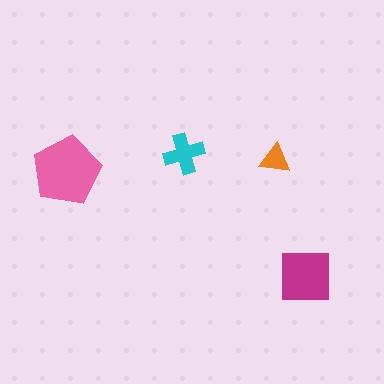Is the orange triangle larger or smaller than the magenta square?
Smaller.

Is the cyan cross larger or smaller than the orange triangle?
Larger.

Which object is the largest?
The pink pentagon.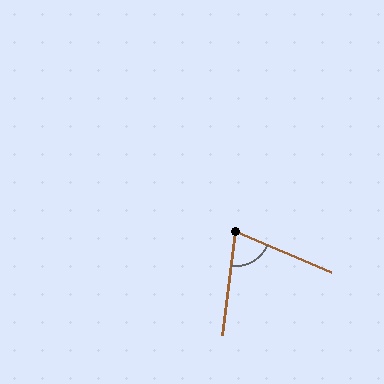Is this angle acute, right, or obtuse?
It is acute.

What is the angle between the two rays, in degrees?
Approximately 74 degrees.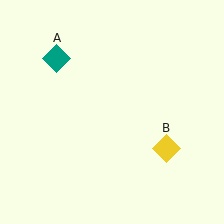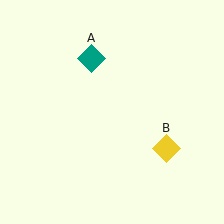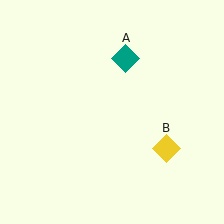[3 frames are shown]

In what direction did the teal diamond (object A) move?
The teal diamond (object A) moved right.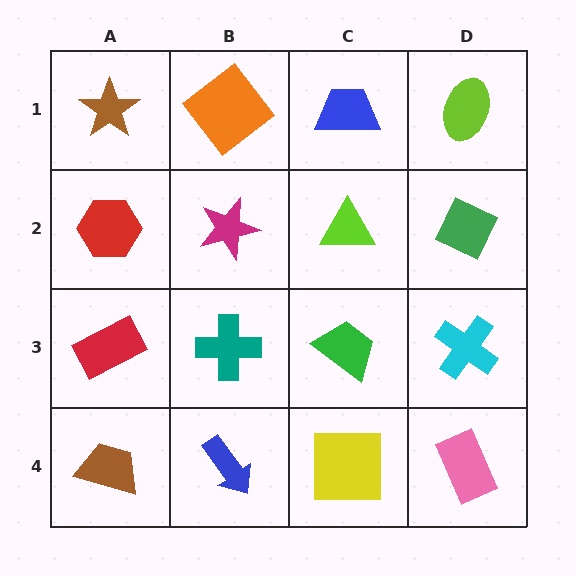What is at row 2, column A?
A red hexagon.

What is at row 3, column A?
A red rectangle.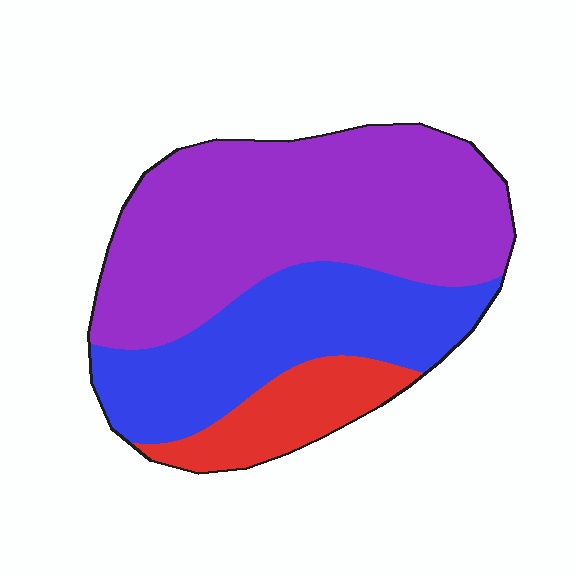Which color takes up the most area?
Purple, at roughly 55%.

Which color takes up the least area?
Red, at roughly 15%.